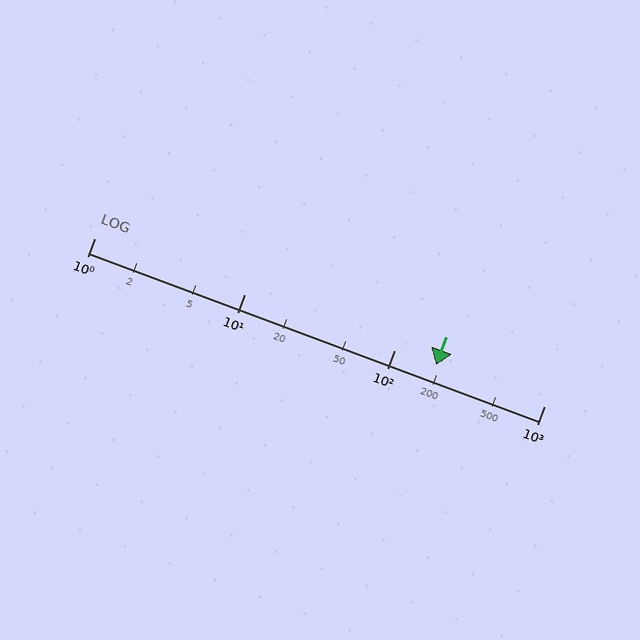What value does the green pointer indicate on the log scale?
The pointer indicates approximately 190.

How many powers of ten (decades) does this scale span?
The scale spans 3 decades, from 1 to 1000.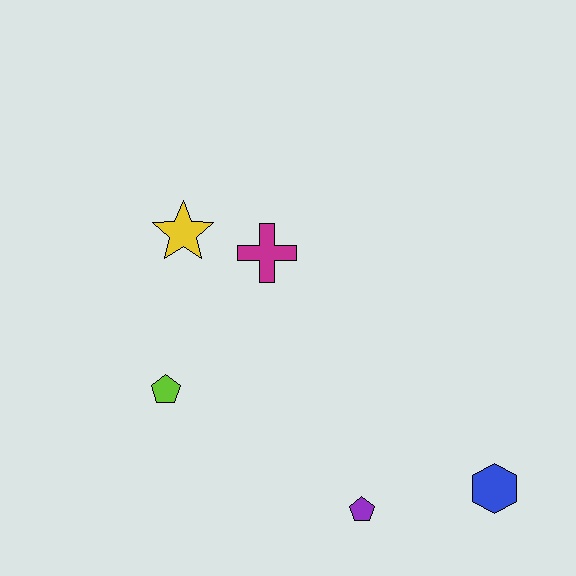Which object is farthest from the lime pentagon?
The blue hexagon is farthest from the lime pentagon.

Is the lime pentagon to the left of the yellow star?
Yes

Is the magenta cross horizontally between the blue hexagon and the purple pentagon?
No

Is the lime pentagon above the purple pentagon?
Yes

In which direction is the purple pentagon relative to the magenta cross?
The purple pentagon is below the magenta cross.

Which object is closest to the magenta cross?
The yellow star is closest to the magenta cross.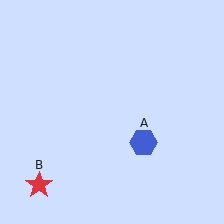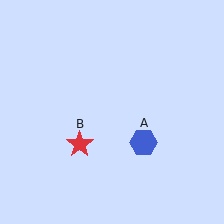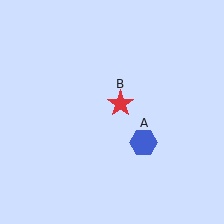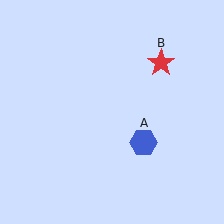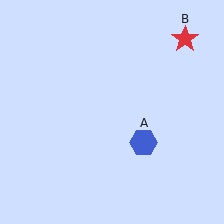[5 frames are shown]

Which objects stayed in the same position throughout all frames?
Blue hexagon (object A) remained stationary.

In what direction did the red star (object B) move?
The red star (object B) moved up and to the right.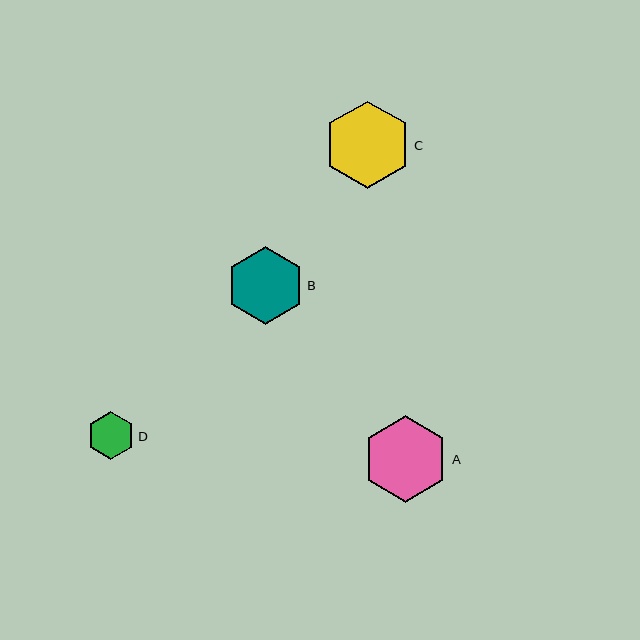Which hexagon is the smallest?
Hexagon D is the smallest with a size of approximately 48 pixels.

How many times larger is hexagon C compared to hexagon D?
Hexagon C is approximately 1.8 times the size of hexagon D.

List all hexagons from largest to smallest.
From largest to smallest: C, A, B, D.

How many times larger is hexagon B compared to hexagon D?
Hexagon B is approximately 1.6 times the size of hexagon D.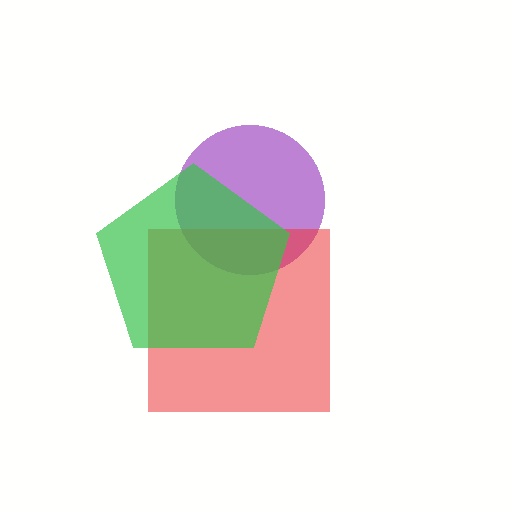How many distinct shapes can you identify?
There are 3 distinct shapes: a purple circle, a red square, a green pentagon.